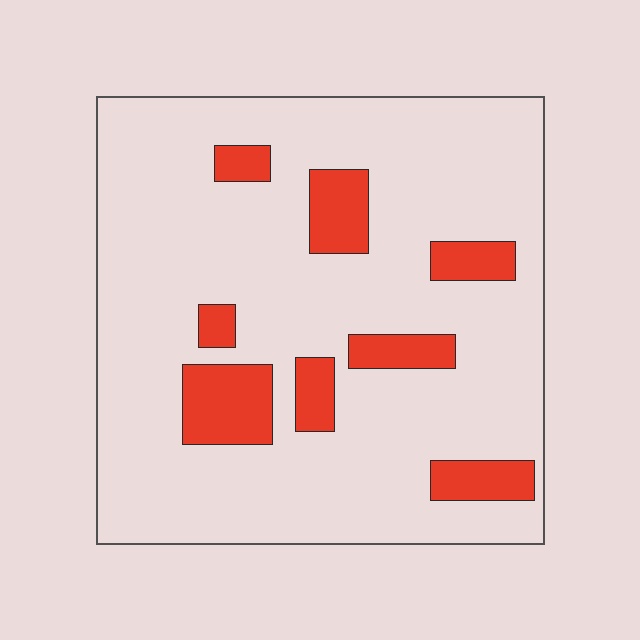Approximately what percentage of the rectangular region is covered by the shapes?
Approximately 15%.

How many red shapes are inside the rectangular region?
8.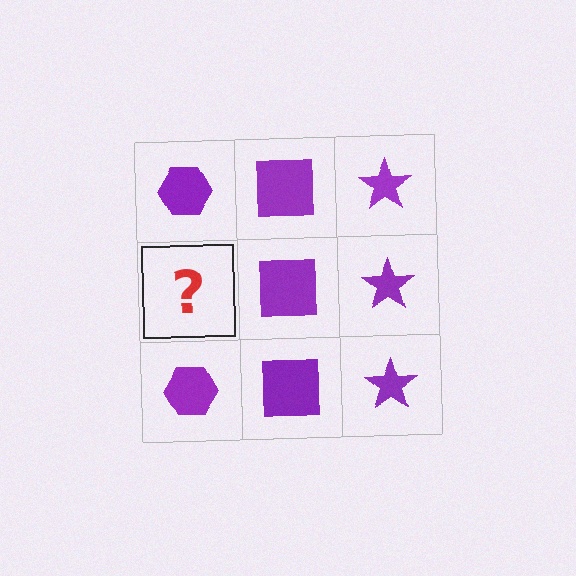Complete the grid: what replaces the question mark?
The question mark should be replaced with a purple hexagon.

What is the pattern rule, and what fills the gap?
The rule is that each column has a consistent shape. The gap should be filled with a purple hexagon.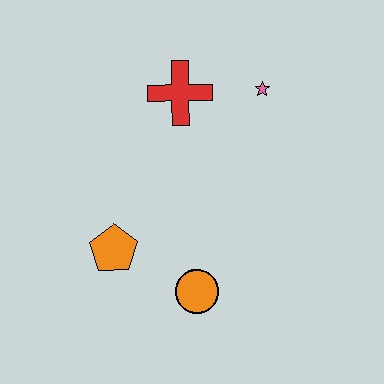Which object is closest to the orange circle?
The orange pentagon is closest to the orange circle.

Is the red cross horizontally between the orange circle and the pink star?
No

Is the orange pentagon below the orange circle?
No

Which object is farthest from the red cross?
The orange circle is farthest from the red cross.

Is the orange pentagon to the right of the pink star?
No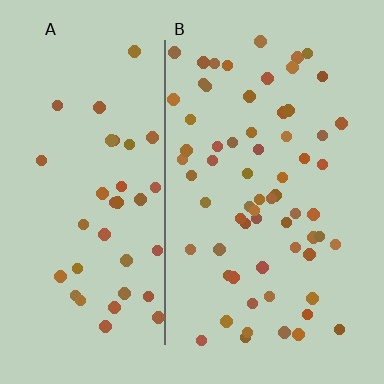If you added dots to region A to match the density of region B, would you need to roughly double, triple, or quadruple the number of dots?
Approximately double.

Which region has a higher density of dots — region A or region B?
B (the right).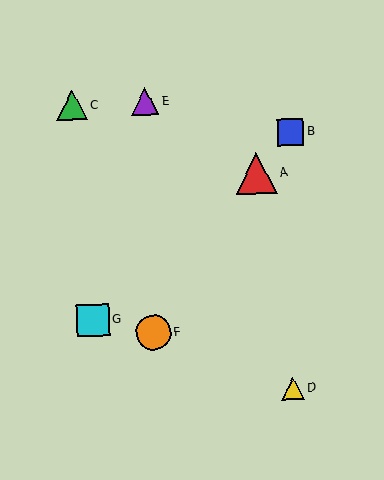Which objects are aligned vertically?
Objects E, F are aligned vertically.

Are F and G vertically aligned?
No, F is at x≈154 and G is at x≈93.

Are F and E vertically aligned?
Yes, both are at x≈154.